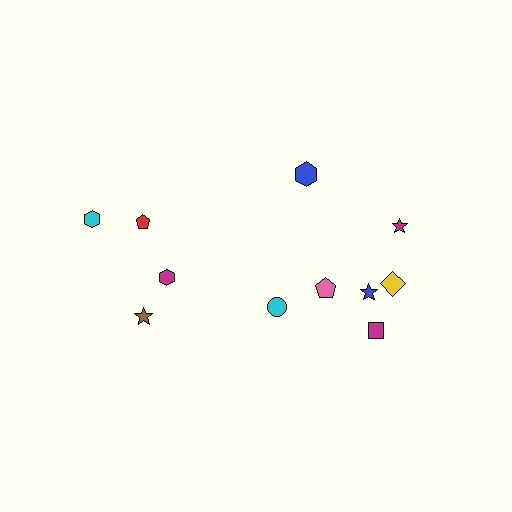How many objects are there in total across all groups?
There are 11 objects.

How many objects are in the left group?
There are 4 objects.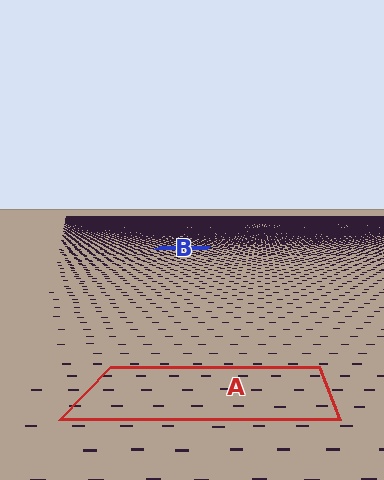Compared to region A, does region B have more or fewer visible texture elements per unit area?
Region B has more texture elements per unit area — they are packed more densely because it is farther away.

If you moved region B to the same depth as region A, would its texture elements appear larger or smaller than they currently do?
They would appear larger. At a closer depth, the same texture elements are projected at a bigger on-screen size.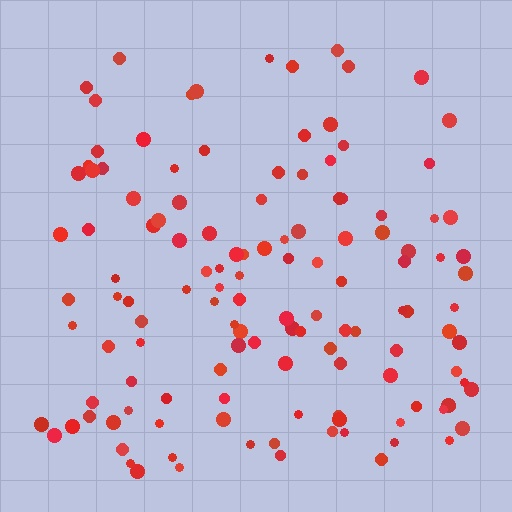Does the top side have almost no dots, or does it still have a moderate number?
Still a moderate number, just noticeably fewer than the bottom.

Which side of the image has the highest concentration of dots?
The bottom.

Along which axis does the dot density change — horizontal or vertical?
Vertical.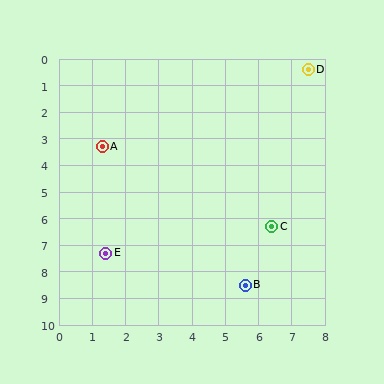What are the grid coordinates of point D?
Point D is at approximately (7.5, 0.4).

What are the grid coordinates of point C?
Point C is at approximately (6.4, 6.3).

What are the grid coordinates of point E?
Point E is at approximately (1.4, 7.3).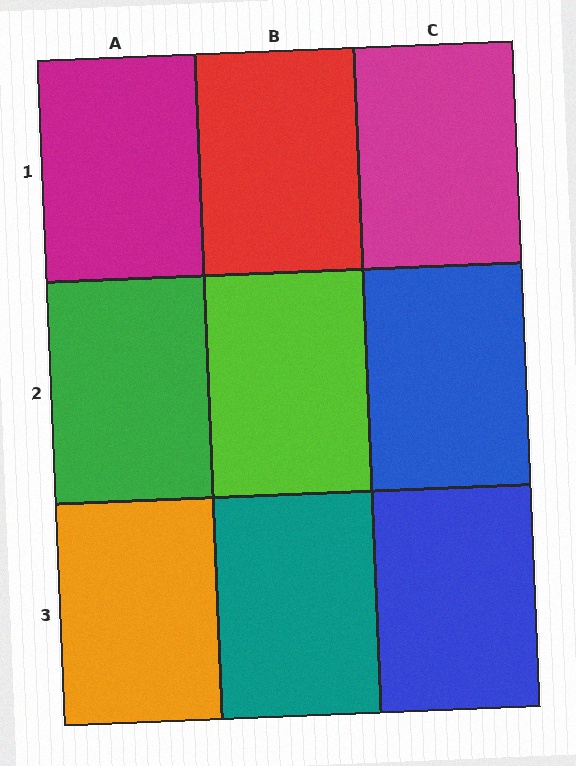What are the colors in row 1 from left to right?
Magenta, red, magenta.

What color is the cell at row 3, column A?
Orange.